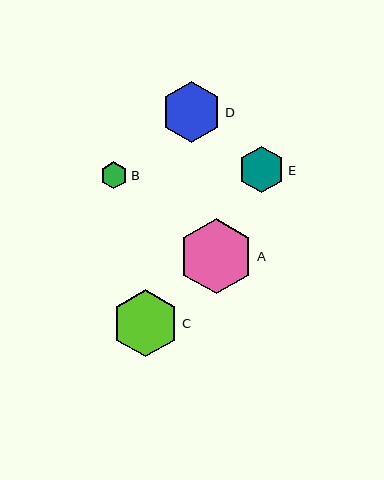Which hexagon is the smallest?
Hexagon B is the smallest with a size of approximately 27 pixels.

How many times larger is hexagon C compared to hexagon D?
Hexagon C is approximately 1.1 times the size of hexagon D.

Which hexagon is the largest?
Hexagon A is the largest with a size of approximately 75 pixels.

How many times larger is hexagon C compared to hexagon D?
Hexagon C is approximately 1.1 times the size of hexagon D.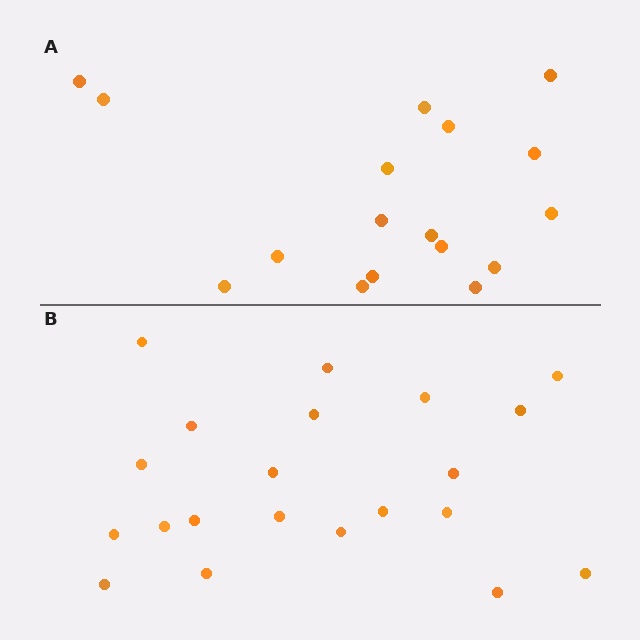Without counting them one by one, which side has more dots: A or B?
Region B (the bottom region) has more dots.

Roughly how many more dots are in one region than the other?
Region B has about 4 more dots than region A.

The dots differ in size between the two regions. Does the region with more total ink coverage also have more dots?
No. Region A has more total ink coverage because its dots are larger, but region B actually contains more individual dots. Total area can be misleading — the number of items is what matters here.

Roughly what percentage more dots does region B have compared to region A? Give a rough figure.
About 25% more.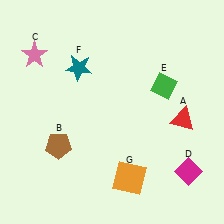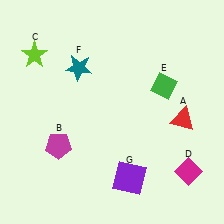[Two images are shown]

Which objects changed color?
B changed from brown to magenta. C changed from pink to lime. G changed from orange to purple.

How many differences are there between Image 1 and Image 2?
There are 3 differences between the two images.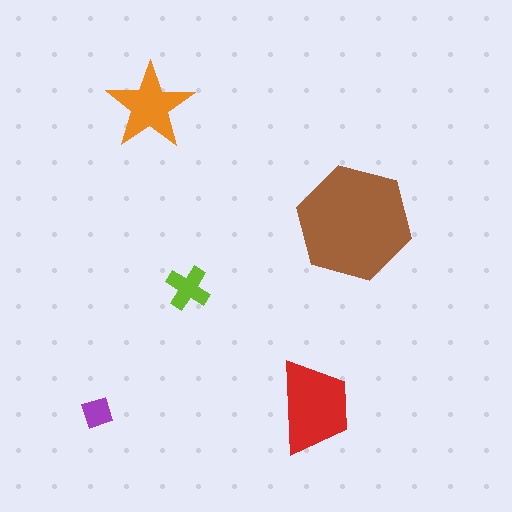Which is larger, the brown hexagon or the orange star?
The brown hexagon.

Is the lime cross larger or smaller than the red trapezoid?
Smaller.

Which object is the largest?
The brown hexagon.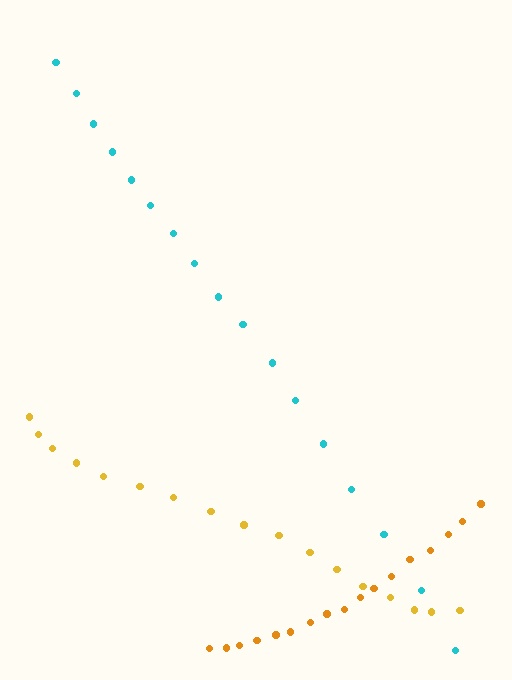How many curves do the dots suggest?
There are 3 distinct paths.